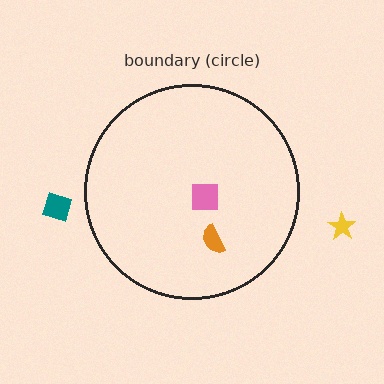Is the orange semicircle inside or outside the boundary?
Inside.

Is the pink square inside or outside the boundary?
Inside.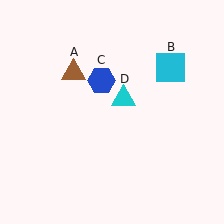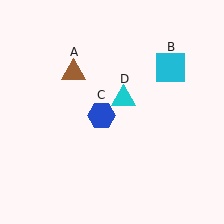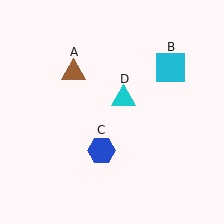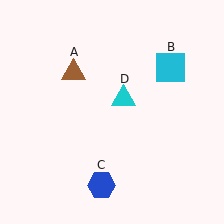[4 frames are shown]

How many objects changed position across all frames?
1 object changed position: blue hexagon (object C).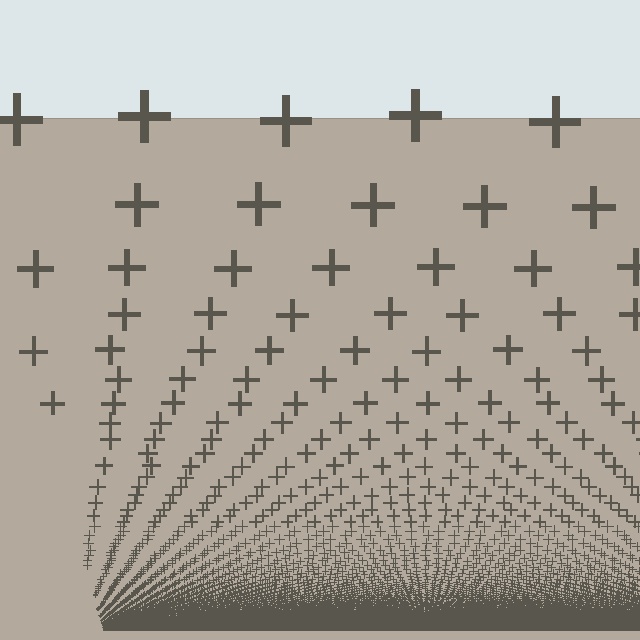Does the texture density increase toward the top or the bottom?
Density increases toward the bottom.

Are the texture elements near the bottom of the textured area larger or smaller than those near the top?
Smaller. The gradient is inverted — elements near the bottom are smaller and denser.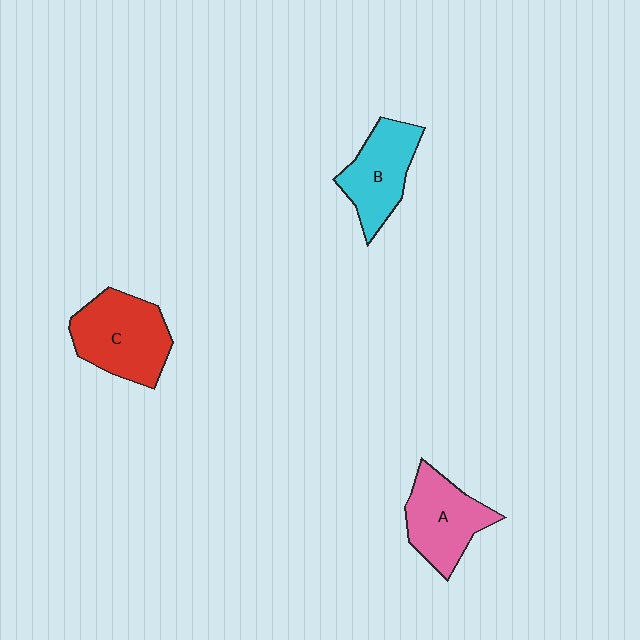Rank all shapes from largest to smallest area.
From largest to smallest: C (red), A (pink), B (cyan).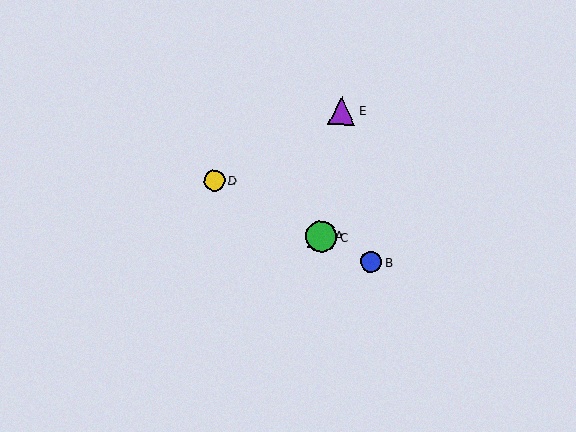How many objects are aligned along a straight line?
4 objects (A, B, C, D) are aligned along a straight line.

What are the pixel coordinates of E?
Object E is at (342, 111).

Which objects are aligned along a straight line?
Objects A, B, C, D are aligned along a straight line.